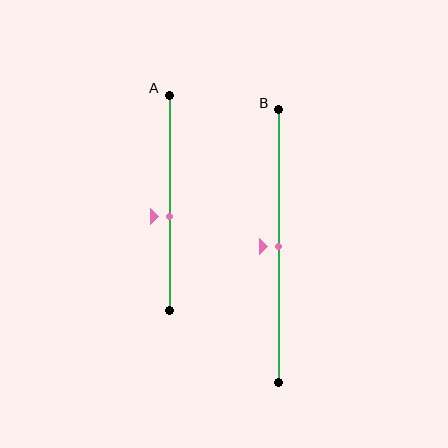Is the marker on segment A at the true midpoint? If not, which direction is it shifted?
No, the marker on segment A is shifted downward by about 6% of the segment length.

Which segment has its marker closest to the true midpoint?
Segment B has its marker closest to the true midpoint.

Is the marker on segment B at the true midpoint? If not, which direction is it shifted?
Yes, the marker on segment B is at the true midpoint.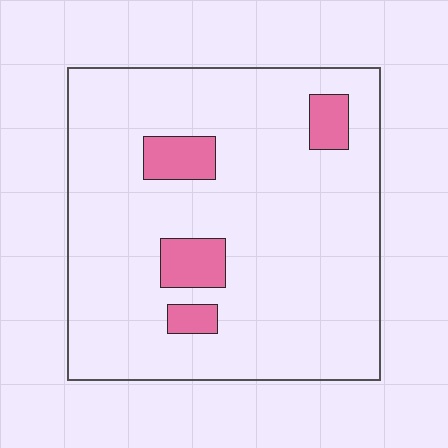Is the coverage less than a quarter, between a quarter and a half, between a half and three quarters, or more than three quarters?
Less than a quarter.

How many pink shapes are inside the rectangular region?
4.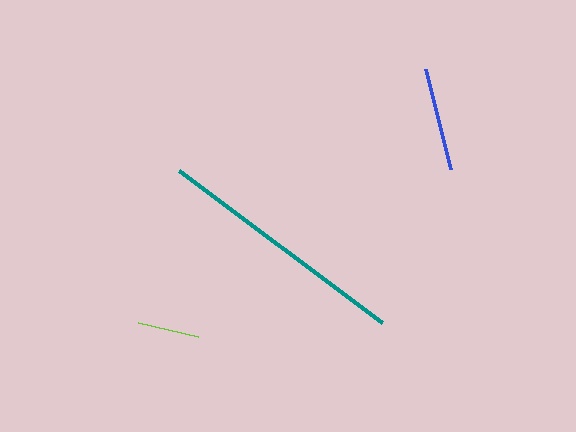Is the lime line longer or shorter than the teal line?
The teal line is longer than the lime line.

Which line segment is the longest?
The teal line is the longest at approximately 254 pixels.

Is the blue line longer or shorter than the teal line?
The teal line is longer than the blue line.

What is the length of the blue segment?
The blue segment is approximately 104 pixels long.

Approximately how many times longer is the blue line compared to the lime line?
The blue line is approximately 1.7 times the length of the lime line.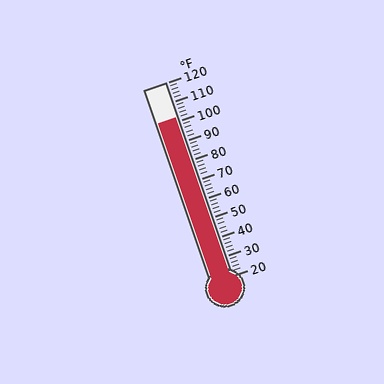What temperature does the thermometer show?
The thermometer shows approximately 102°F.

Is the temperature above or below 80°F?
The temperature is above 80°F.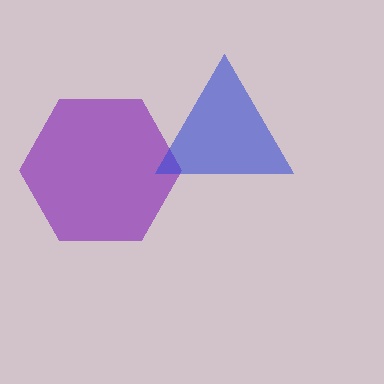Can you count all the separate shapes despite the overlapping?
Yes, there are 2 separate shapes.